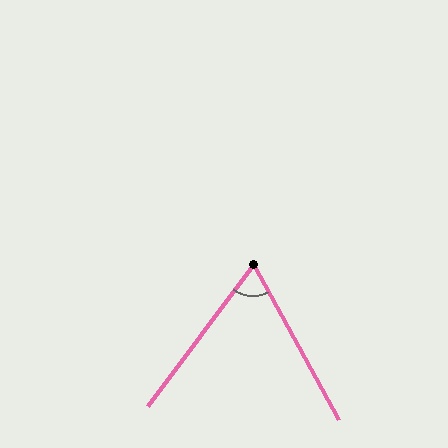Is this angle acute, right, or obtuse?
It is acute.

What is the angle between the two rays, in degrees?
Approximately 66 degrees.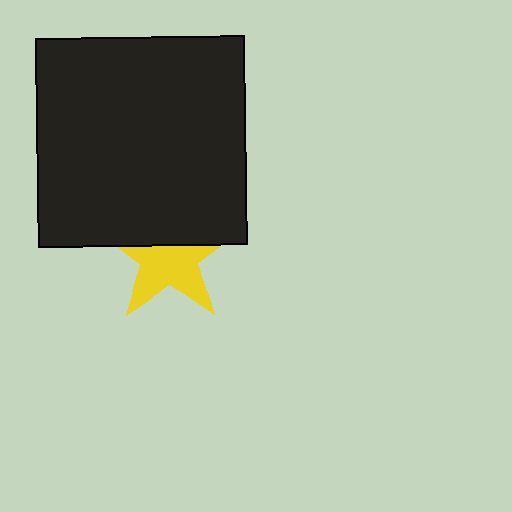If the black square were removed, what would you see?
You would see the complete yellow star.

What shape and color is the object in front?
The object in front is a black square.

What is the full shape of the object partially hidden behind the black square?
The partially hidden object is a yellow star.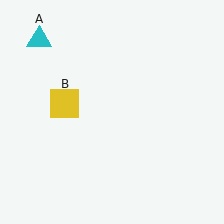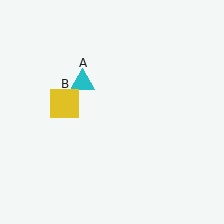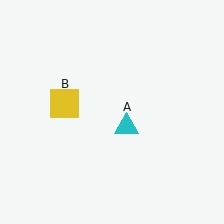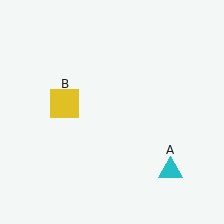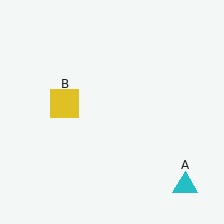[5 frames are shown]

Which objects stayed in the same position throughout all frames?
Yellow square (object B) remained stationary.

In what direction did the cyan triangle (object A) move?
The cyan triangle (object A) moved down and to the right.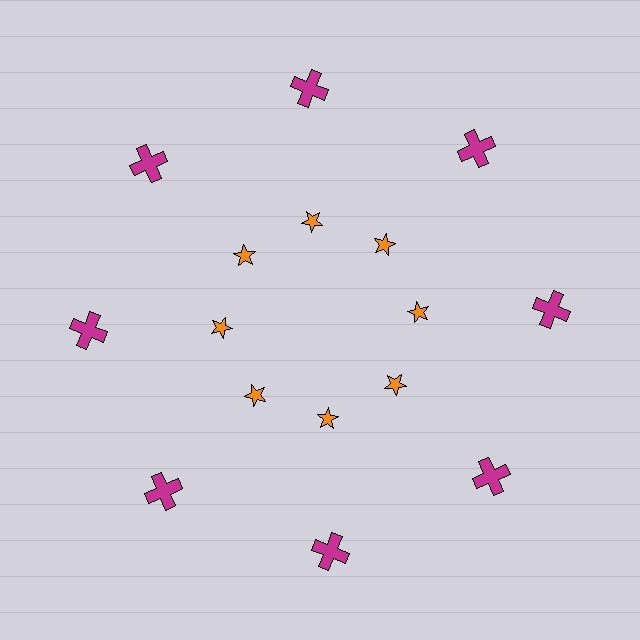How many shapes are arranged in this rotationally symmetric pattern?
There are 16 shapes, arranged in 8 groups of 2.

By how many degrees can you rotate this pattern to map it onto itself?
The pattern maps onto itself every 45 degrees of rotation.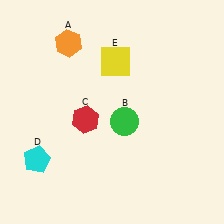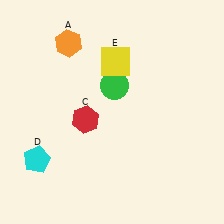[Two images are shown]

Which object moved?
The green circle (B) moved up.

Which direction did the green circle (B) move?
The green circle (B) moved up.